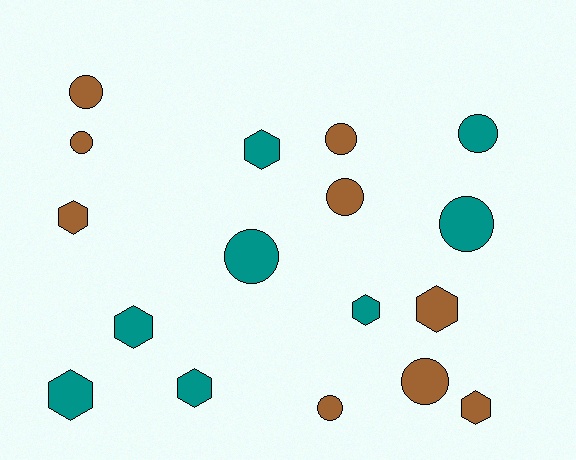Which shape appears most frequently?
Circle, with 9 objects.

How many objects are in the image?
There are 17 objects.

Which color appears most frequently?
Brown, with 9 objects.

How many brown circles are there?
There are 6 brown circles.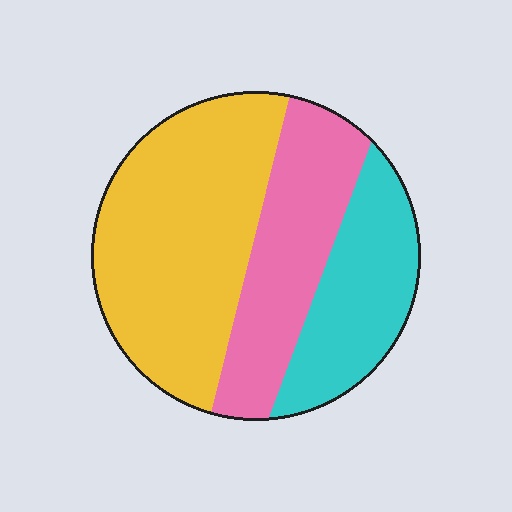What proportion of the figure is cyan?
Cyan covers 24% of the figure.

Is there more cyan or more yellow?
Yellow.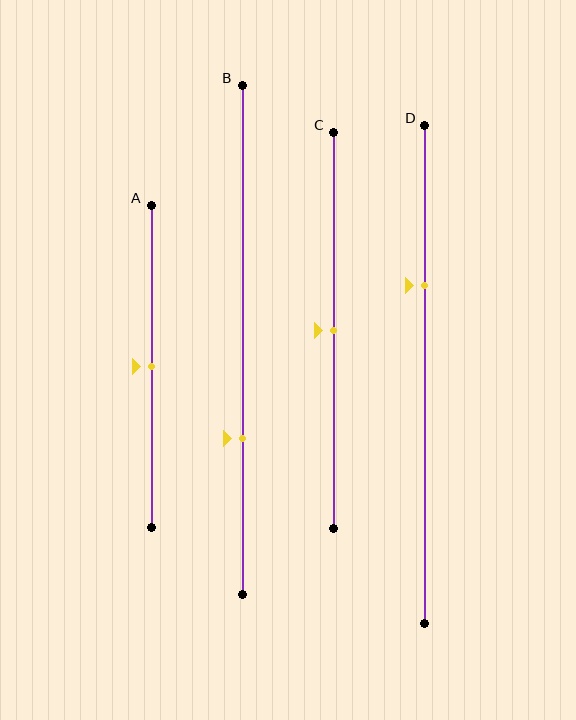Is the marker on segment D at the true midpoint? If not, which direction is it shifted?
No, the marker on segment D is shifted upward by about 18% of the segment length.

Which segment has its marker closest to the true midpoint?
Segment A has its marker closest to the true midpoint.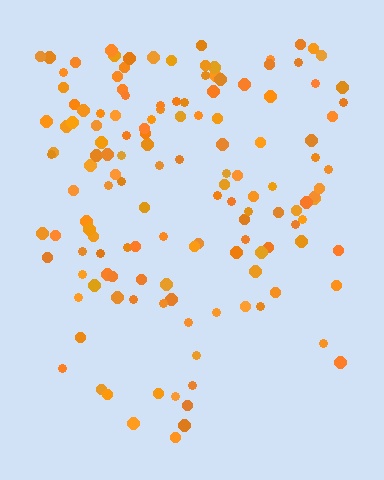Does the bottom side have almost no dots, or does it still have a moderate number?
Still a moderate number, just noticeably fewer than the top.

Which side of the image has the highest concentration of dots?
The top.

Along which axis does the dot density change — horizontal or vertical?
Vertical.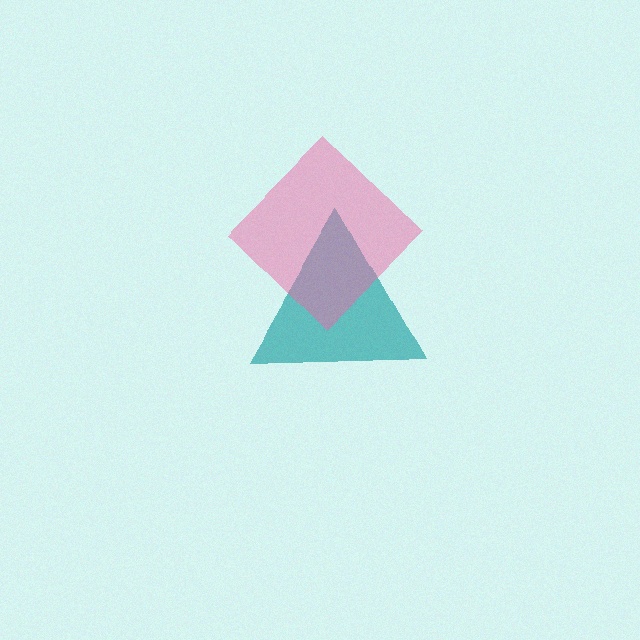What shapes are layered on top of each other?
The layered shapes are: a teal triangle, a pink diamond.